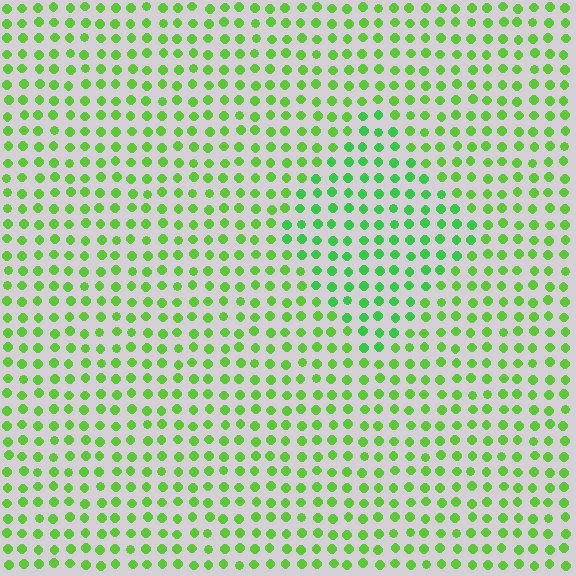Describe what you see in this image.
The image is filled with small lime elements in a uniform arrangement. A diamond-shaped region is visible where the elements are tinted to a slightly different hue, forming a subtle color boundary.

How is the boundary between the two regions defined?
The boundary is defined purely by a slight shift in hue (about 23 degrees). Spacing, size, and orientation are identical on both sides.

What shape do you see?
I see a diamond.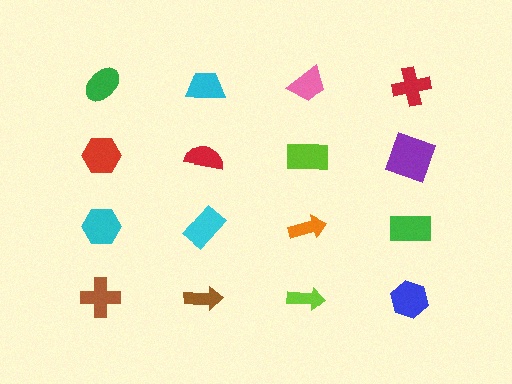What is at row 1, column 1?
A green ellipse.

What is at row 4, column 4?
A blue hexagon.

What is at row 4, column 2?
A brown arrow.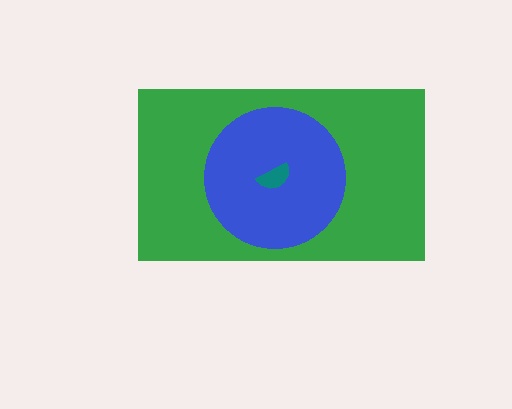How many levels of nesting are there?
3.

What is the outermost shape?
The green rectangle.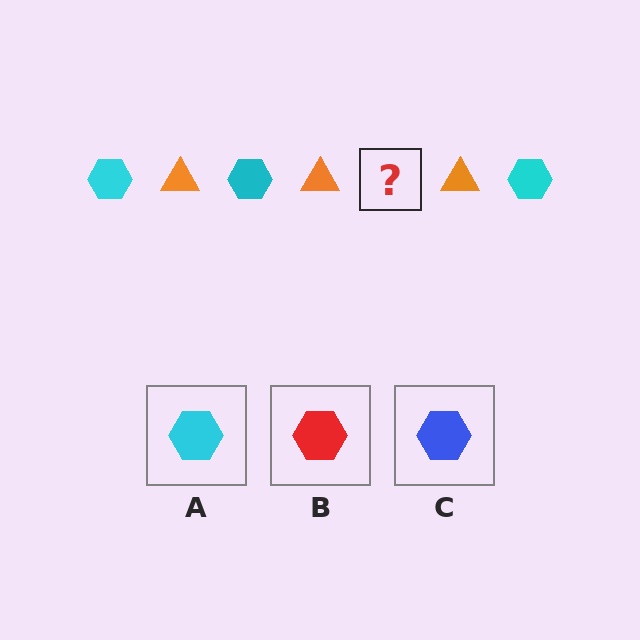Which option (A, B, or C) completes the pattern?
A.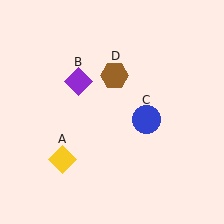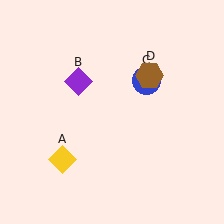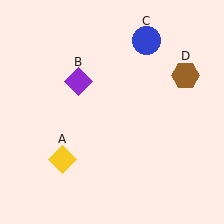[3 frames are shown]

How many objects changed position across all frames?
2 objects changed position: blue circle (object C), brown hexagon (object D).